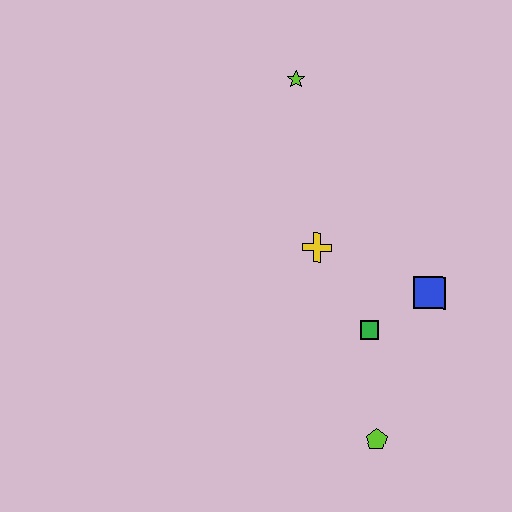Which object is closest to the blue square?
The green square is closest to the blue square.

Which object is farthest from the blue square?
The lime star is farthest from the blue square.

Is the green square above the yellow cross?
No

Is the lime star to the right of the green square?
No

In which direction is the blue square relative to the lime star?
The blue square is below the lime star.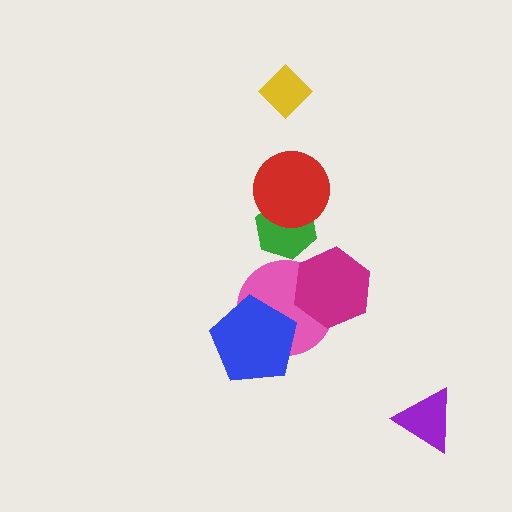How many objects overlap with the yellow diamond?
0 objects overlap with the yellow diamond.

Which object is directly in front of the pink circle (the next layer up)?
The magenta hexagon is directly in front of the pink circle.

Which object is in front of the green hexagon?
The red circle is in front of the green hexagon.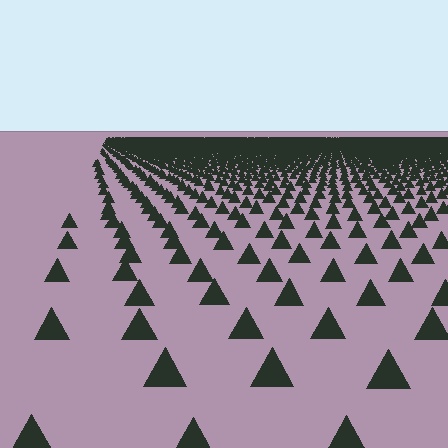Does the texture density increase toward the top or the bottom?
Density increases toward the top.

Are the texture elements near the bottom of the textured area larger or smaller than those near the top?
Larger. Near the bottom, elements are closer to the viewer and appear at a bigger on-screen size.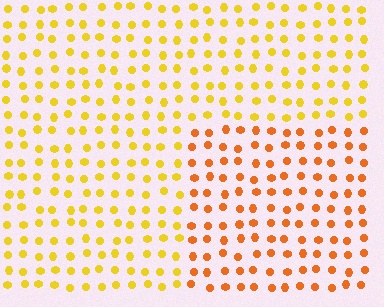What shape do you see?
I see a rectangle.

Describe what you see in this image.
The image is filled with small yellow elements in a uniform arrangement. A rectangle-shaped region is visible where the elements are tinted to a slightly different hue, forming a subtle color boundary.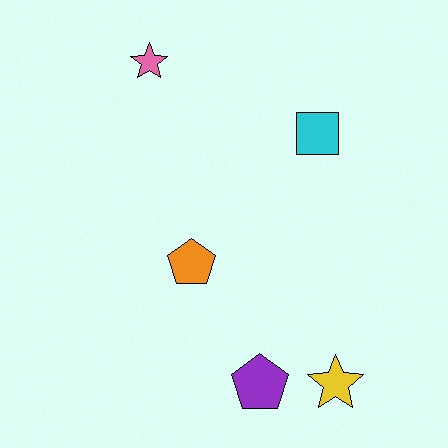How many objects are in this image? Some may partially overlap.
There are 5 objects.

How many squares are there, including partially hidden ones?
There is 1 square.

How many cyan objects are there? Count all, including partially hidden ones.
There is 1 cyan object.